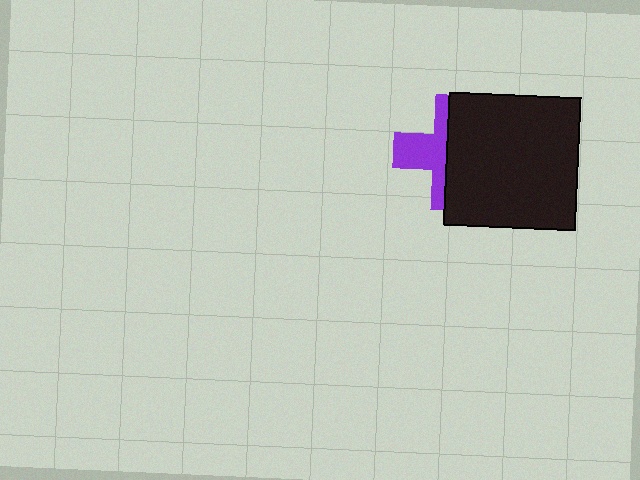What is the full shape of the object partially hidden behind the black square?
The partially hidden object is a purple cross.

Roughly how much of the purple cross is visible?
A small part of it is visible (roughly 40%).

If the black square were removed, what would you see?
You would see the complete purple cross.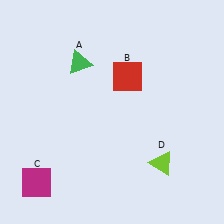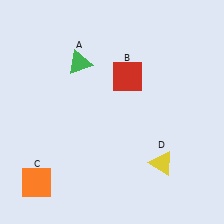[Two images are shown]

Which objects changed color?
C changed from magenta to orange. D changed from lime to yellow.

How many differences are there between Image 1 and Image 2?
There are 2 differences between the two images.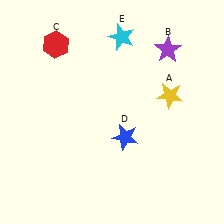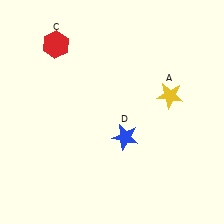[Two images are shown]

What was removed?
The purple star (B), the cyan star (E) were removed in Image 2.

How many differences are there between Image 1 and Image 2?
There are 2 differences between the two images.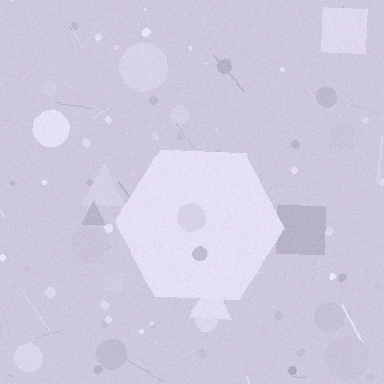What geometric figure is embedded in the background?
A hexagon is embedded in the background.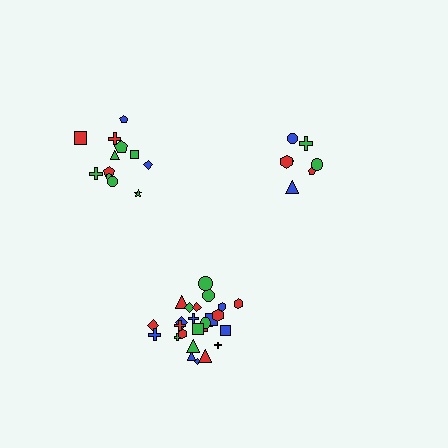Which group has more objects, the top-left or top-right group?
The top-left group.